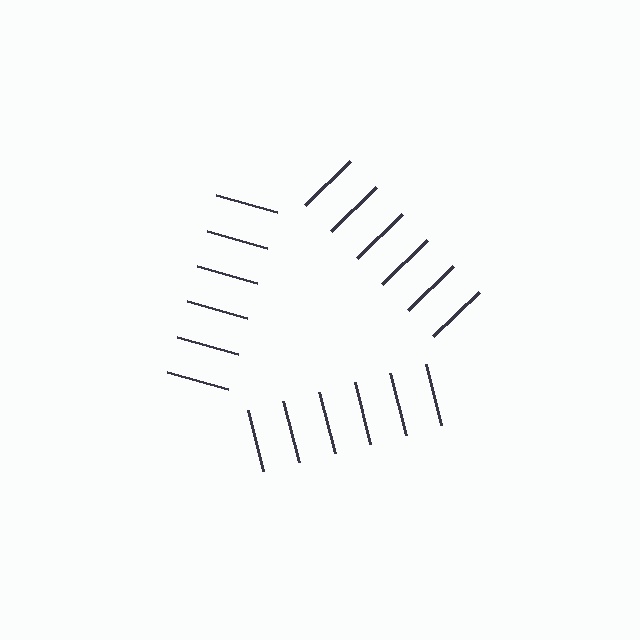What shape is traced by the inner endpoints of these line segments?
An illusory triangle — the line segments terminate on its edges but no continuous stroke is drawn.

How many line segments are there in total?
18 — 6 along each of the 3 edges.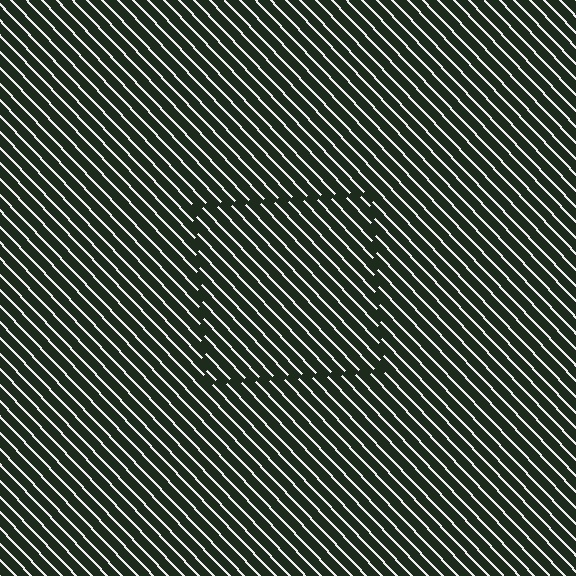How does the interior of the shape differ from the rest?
The interior of the shape contains the same grating, shifted by half a period — the contour is defined by the phase discontinuity where line-ends from the inner and outer gratings abut.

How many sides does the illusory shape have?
4 sides — the line-ends trace a square.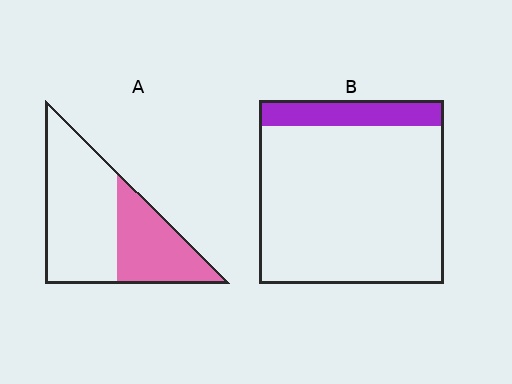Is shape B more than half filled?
No.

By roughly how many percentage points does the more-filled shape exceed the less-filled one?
By roughly 25 percentage points (A over B).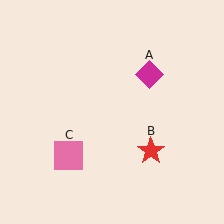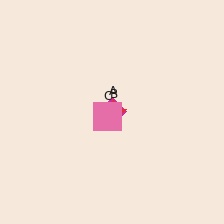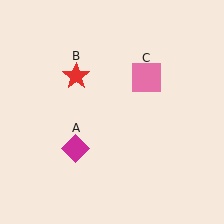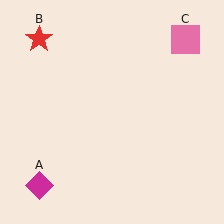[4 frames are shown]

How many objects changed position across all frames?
3 objects changed position: magenta diamond (object A), red star (object B), pink square (object C).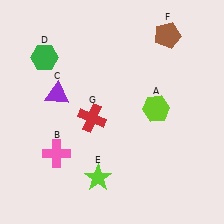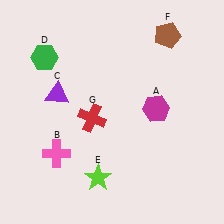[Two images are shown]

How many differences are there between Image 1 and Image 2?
There is 1 difference between the two images.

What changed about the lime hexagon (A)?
In Image 1, A is lime. In Image 2, it changed to magenta.